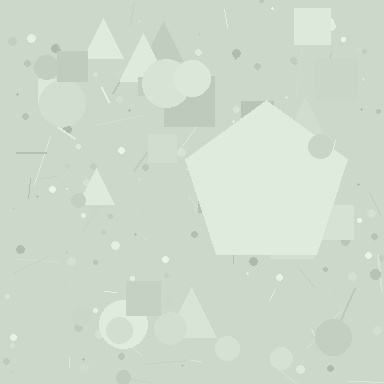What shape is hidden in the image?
A pentagon is hidden in the image.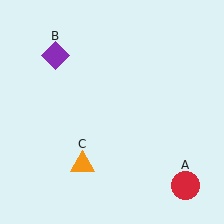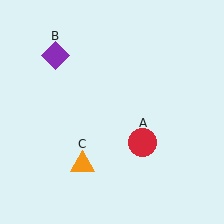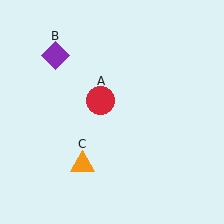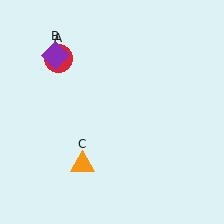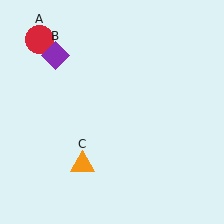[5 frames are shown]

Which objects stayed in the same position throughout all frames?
Purple diamond (object B) and orange triangle (object C) remained stationary.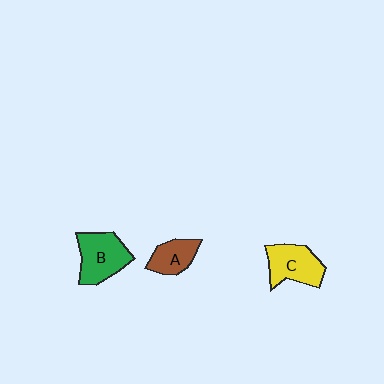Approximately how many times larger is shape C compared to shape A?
Approximately 1.4 times.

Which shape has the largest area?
Shape B (green).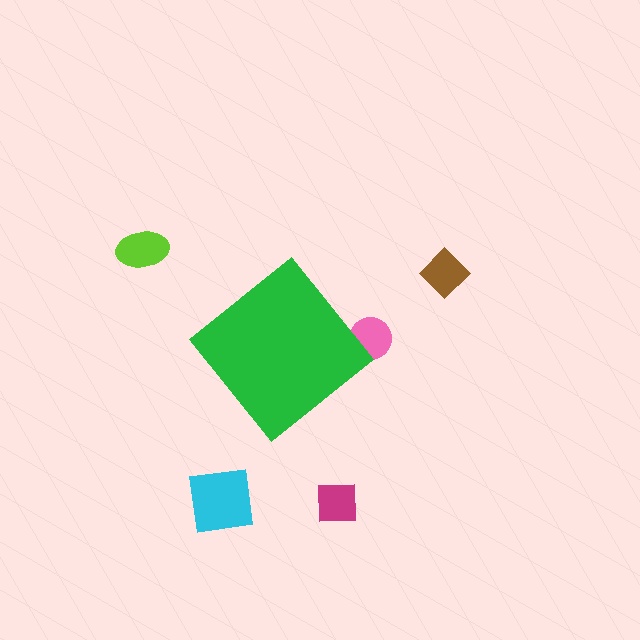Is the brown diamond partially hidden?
No, the brown diamond is fully visible.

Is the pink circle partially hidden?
Yes, the pink circle is partially hidden behind the green diamond.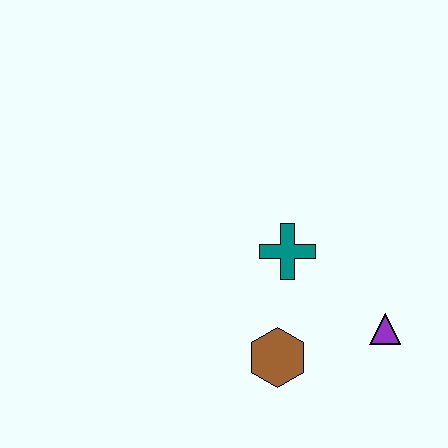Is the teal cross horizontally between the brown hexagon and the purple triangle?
Yes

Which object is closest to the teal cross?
The brown hexagon is closest to the teal cross.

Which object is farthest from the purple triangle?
The teal cross is farthest from the purple triangle.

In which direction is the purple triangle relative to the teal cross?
The purple triangle is to the right of the teal cross.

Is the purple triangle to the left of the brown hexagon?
No